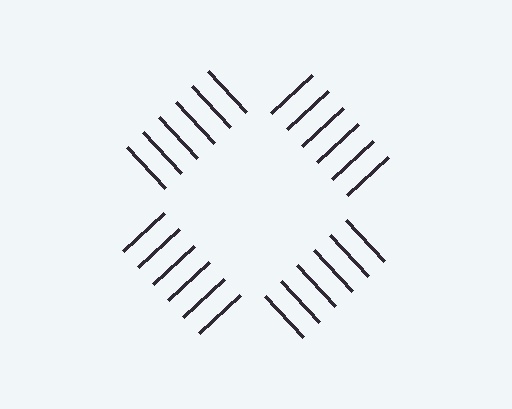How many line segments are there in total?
24 — 6 along each of the 4 edges.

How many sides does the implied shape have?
4 sides — the line-ends trace a square.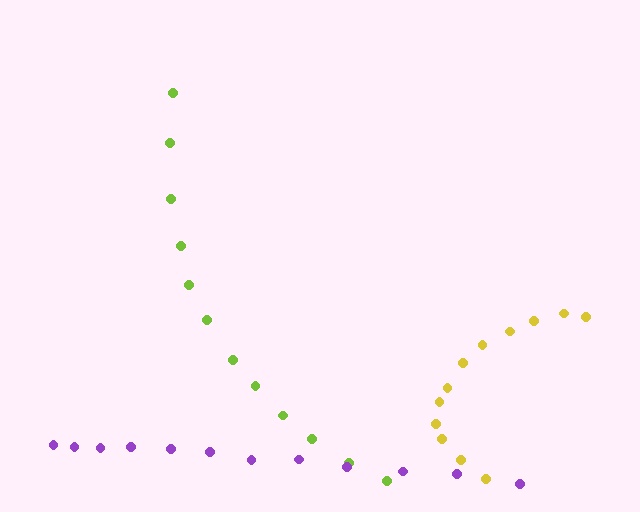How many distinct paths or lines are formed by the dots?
There are 3 distinct paths.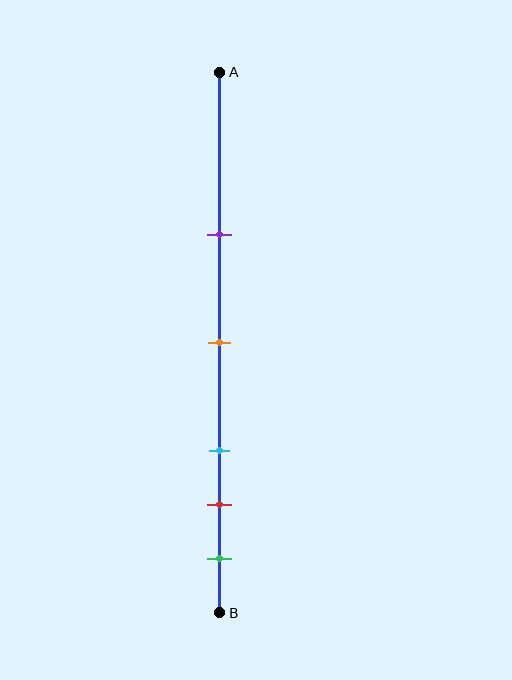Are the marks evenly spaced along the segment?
No, the marks are not evenly spaced.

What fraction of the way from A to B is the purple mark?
The purple mark is approximately 30% (0.3) of the way from A to B.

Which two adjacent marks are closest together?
The red and green marks are the closest adjacent pair.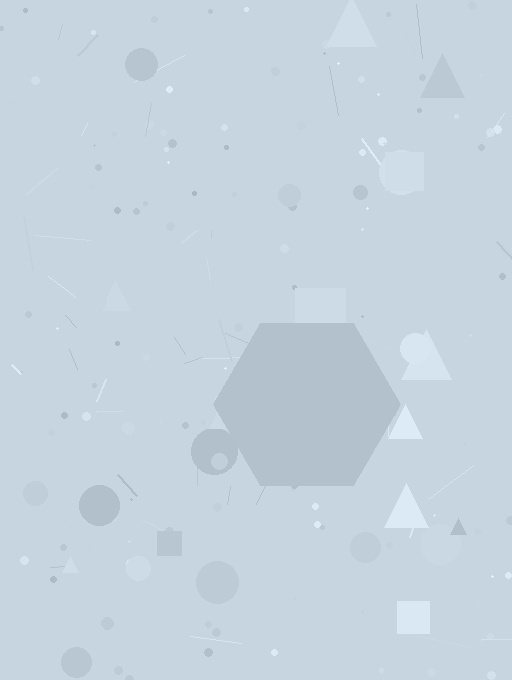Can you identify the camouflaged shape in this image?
The camouflaged shape is a hexagon.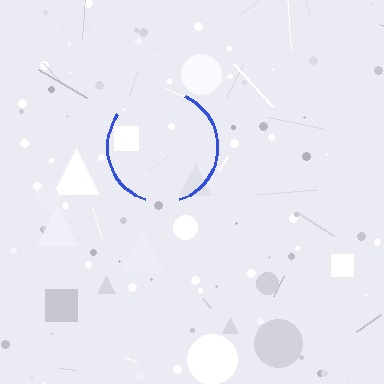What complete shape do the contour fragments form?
The contour fragments form a circle.